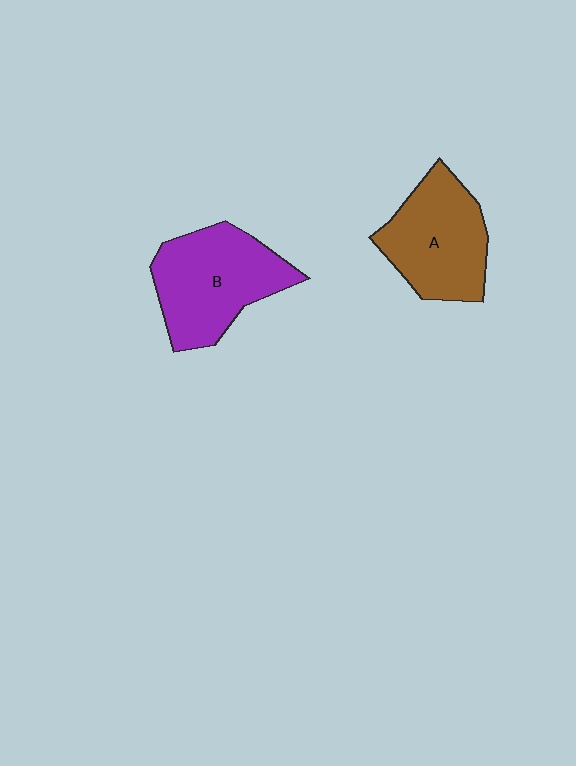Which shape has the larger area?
Shape B (purple).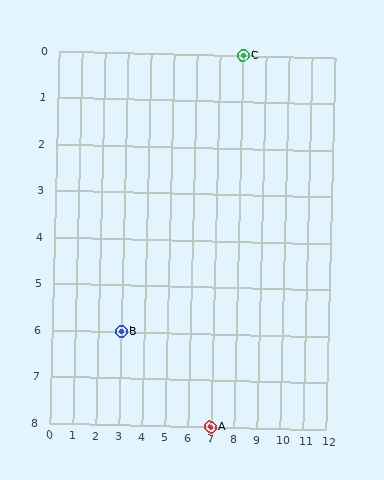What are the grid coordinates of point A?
Point A is at grid coordinates (7, 8).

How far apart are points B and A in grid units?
Points B and A are 4 columns and 2 rows apart (about 4.5 grid units diagonally).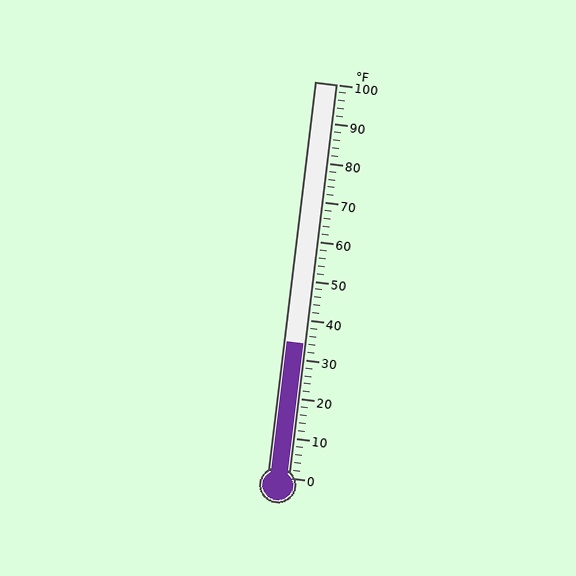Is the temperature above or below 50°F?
The temperature is below 50°F.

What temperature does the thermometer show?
The thermometer shows approximately 34°F.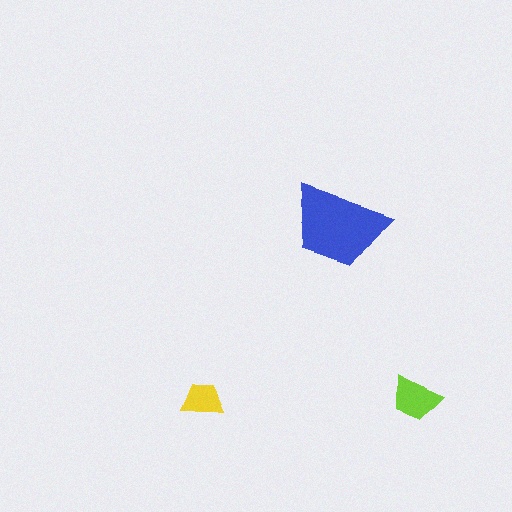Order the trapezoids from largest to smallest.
the blue one, the lime one, the yellow one.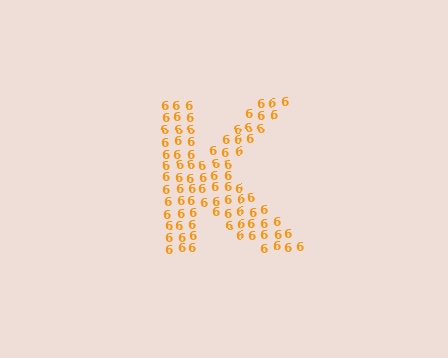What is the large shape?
The large shape is the letter K.